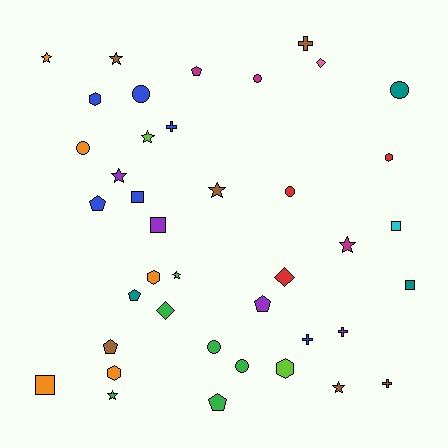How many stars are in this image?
There are 9 stars.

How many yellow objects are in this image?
There are no yellow objects.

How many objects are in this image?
There are 40 objects.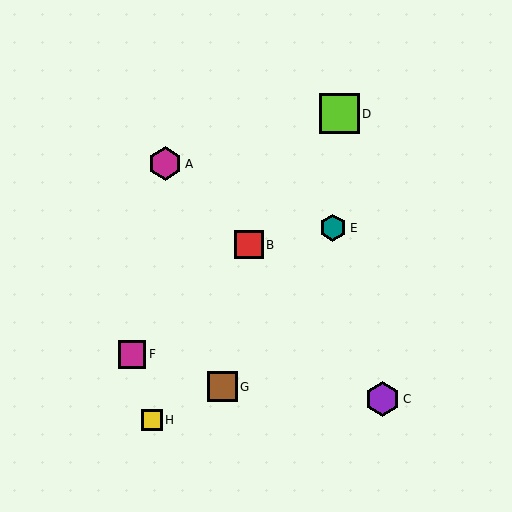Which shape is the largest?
The lime square (labeled D) is the largest.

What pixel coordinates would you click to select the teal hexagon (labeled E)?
Click at (333, 228) to select the teal hexagon E.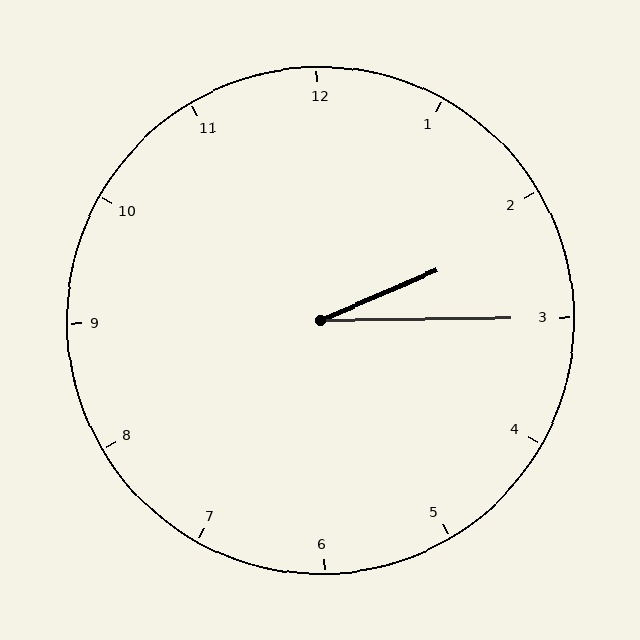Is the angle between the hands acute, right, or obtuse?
It is acute.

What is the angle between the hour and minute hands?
Approximately 22 degrees.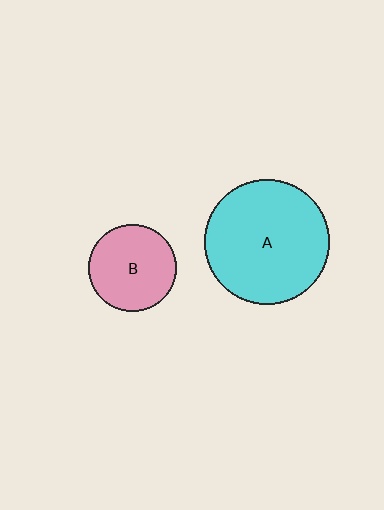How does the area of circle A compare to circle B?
Approximately 2.0 times.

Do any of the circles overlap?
No, none of the circles overlap.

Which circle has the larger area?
Circle A (cyan).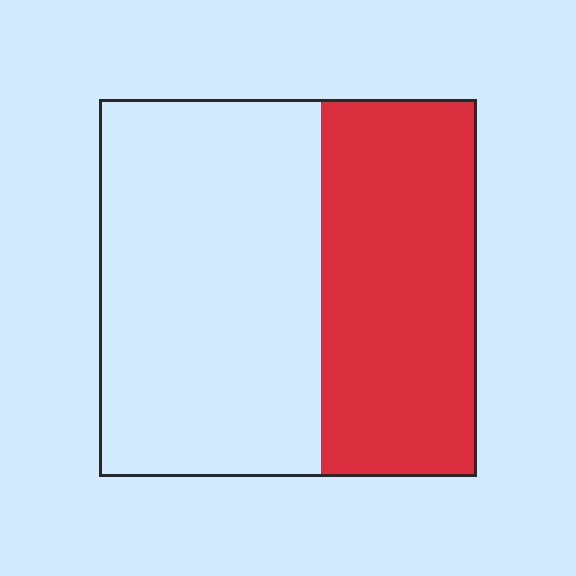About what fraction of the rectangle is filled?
About two fifths (2/5).